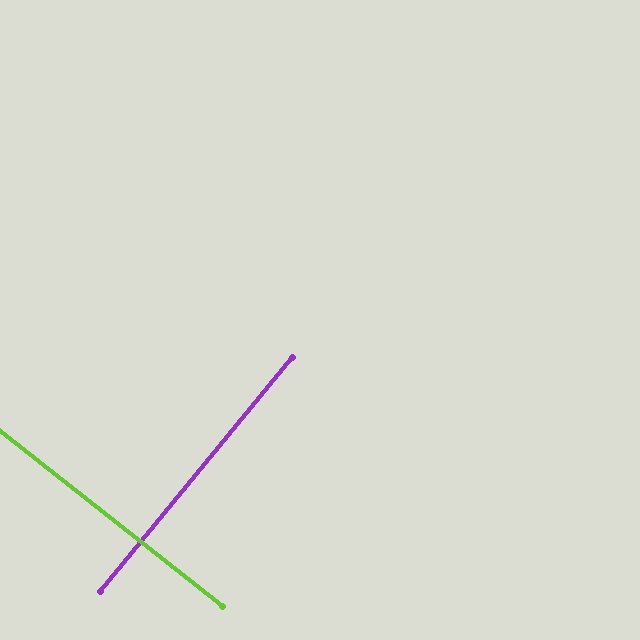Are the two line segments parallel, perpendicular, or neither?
Perpendicular — they meet at approximately 89°.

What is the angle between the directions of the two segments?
Approximately 89 degrees.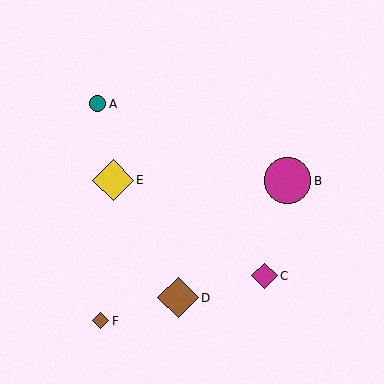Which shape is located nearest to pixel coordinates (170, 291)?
The brown diamond (labeled D) at (178, 298) is nearest to that location.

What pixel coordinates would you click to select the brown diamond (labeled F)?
Click at (101, 321) to select the brown diamond F.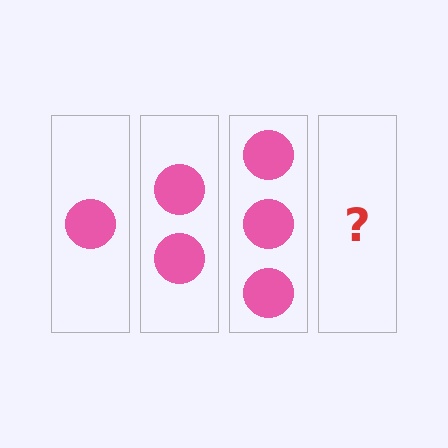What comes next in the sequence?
The next element should be 4 circles.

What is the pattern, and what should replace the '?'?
The pattern is that each step adds one more circle. The '?' should be 4 circles.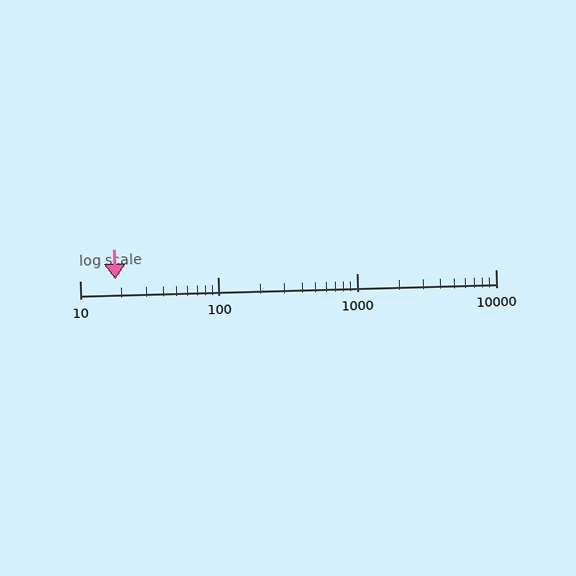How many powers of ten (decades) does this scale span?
The scale spans 3 decades, from 10 to 10000.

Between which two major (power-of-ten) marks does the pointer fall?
The pointer is between 10 and 100.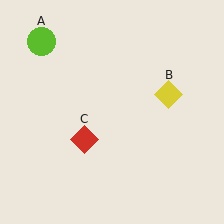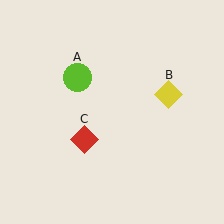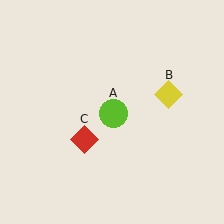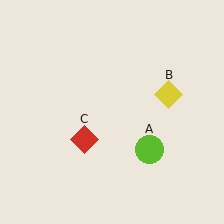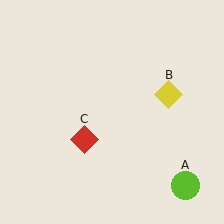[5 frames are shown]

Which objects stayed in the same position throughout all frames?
Yellow diamond (object B) and red diamond (object C) remained stationary.